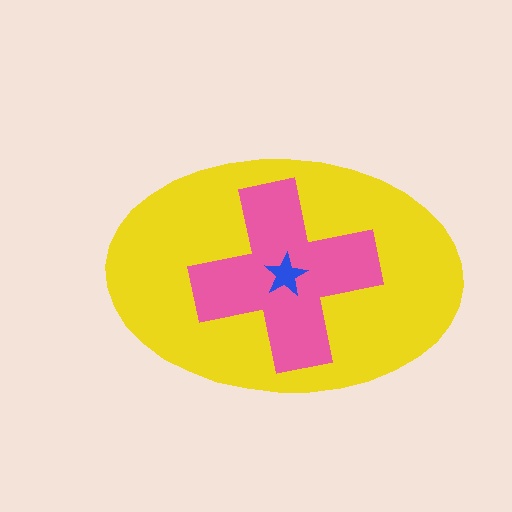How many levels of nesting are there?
3.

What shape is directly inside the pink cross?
The blue star.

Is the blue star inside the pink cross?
Yes.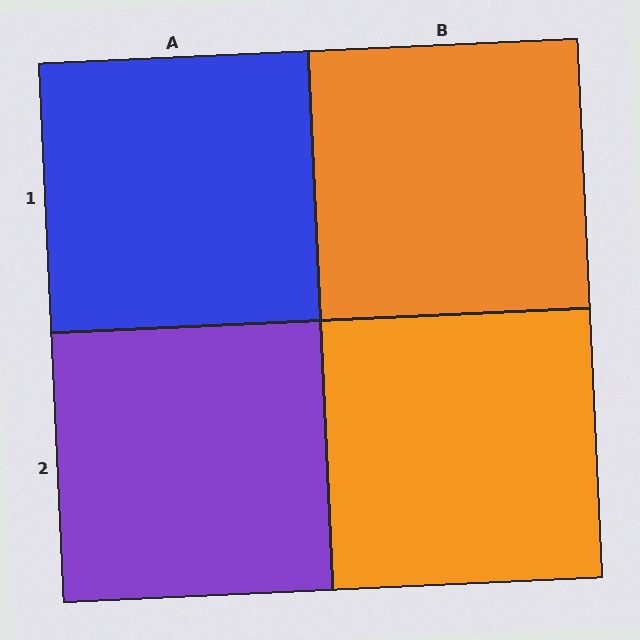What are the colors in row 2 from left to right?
Purple, orange.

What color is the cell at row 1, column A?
Blue.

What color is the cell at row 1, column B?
Orange.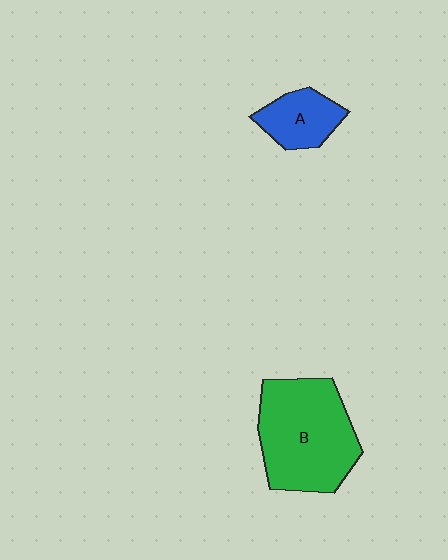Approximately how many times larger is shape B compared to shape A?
Approximately 2.5 times.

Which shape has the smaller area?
Shape A (blue).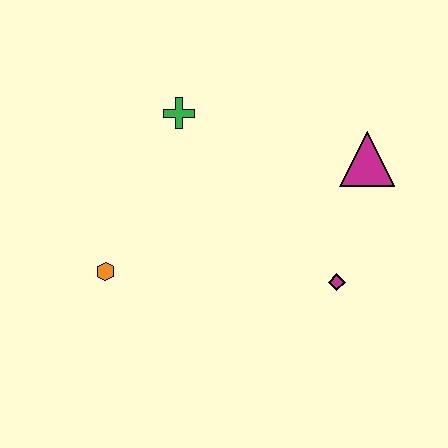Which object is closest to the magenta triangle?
The magenta diamond is closest to the magenta triangle.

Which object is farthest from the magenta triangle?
The orange hexagon is farthest from the magenta triangle.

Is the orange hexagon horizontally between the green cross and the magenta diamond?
No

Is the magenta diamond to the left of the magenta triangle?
Yes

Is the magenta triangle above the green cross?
No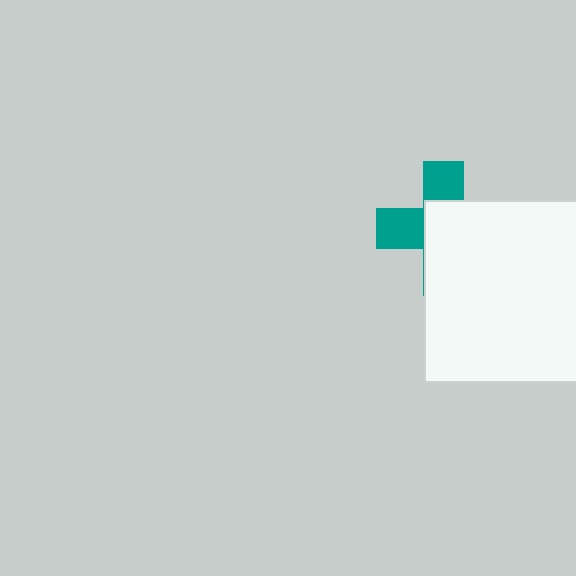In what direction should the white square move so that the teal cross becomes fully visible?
The white square should move toward the lower-right. That is the shortest direction to clear the overlap and leave the teal cross fully visible.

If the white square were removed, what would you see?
You would see the complete teal cross.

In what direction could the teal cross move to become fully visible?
The teal cross could move toward the upper-left. That would shift it out from behind the white square entirely.